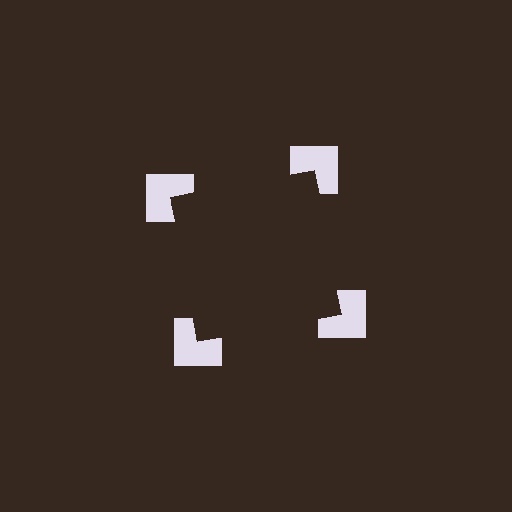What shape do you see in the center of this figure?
An illusory square — its edges are inferred from the aligned wedge cuts in the notched squares, not physically drawn.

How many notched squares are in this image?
There are 4 — one at each vertex of the illusory square.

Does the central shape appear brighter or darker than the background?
It typically appears slightly darker than the background, even though no actual brightness change is drawn.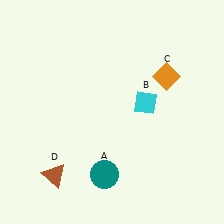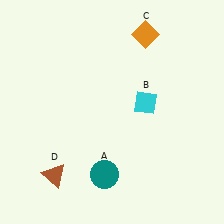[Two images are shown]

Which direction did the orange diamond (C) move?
The orange diamond (C) moved up.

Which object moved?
The orange diamond (C) moved up.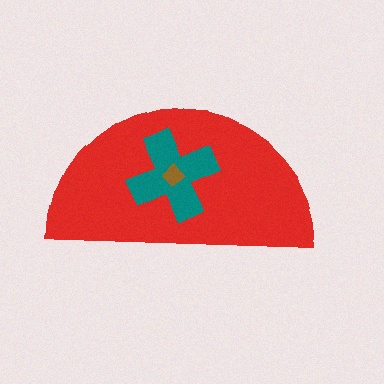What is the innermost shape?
The brown diamond.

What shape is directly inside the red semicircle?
The teal cross.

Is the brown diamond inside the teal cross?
Yes.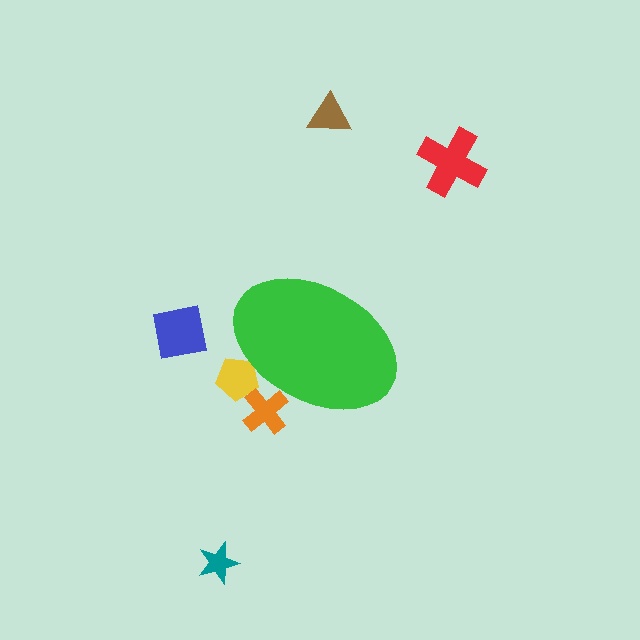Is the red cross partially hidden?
No, the red cross is fully visible.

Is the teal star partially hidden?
No, the teal star is fully visible.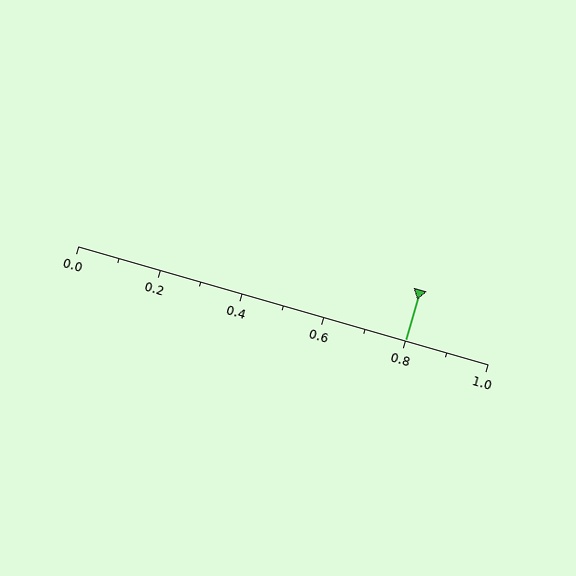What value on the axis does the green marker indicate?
The marker indicates approximately 0.8.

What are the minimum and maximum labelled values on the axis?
The axis runs from 0.0 to 1.0.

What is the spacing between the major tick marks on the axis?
The major ticks are spaced 0.2 apart.